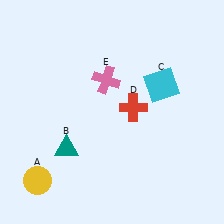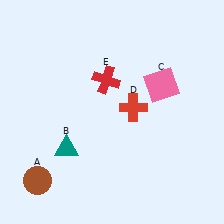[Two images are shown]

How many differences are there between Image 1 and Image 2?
There are 3 differences between the two images.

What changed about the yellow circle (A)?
In Image 1, A is yellow. In Image 2, it changed to brown.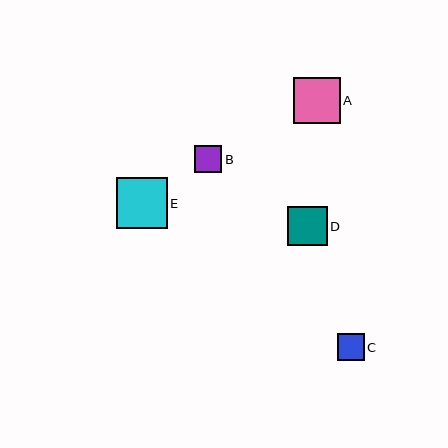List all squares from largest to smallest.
From largest to smallest: E, A, D, B, C.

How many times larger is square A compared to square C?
Square A is approximately 1.8 times the size of square C.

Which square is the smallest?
Square C is the smallest with a size of approximately 26 pixels.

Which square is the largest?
Square E is the largest with a size of approximately 51 pixels.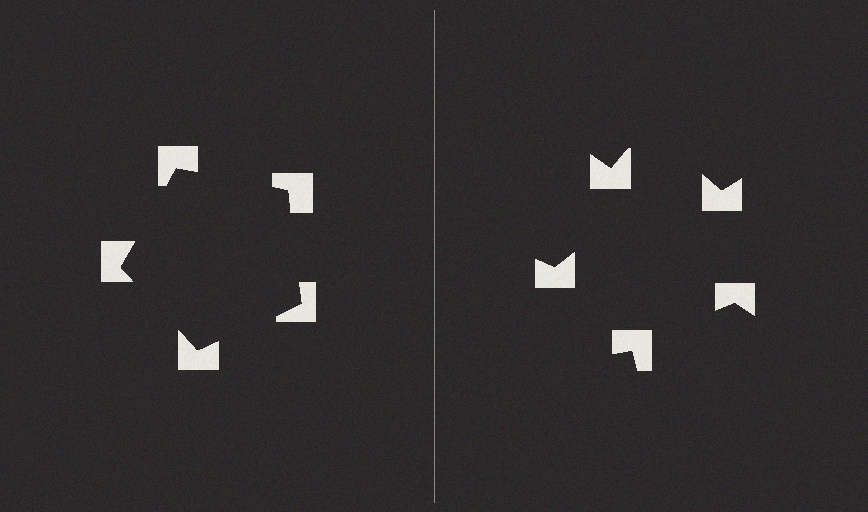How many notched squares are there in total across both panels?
10 — 5 on each side.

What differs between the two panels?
The notched squares are positioned identically on both sides; only the wedge orientations differ. On the left they align to a pentagon; on the right they are misaligned.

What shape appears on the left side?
An illusory pentagon.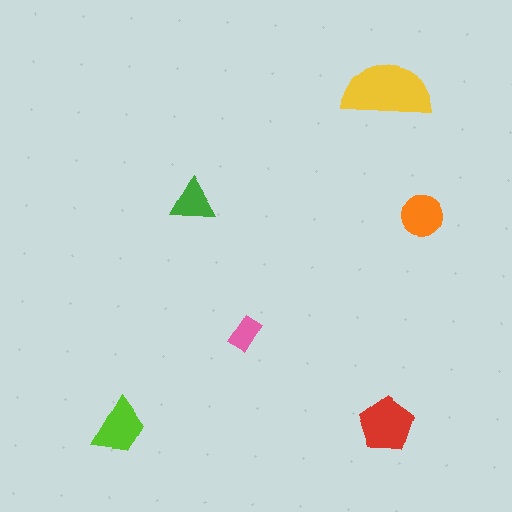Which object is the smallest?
The pink rectangle.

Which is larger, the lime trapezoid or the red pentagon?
The red pentagon.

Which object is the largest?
The yellow semicircle.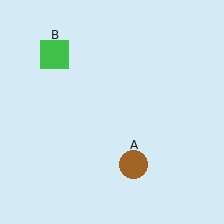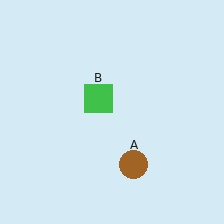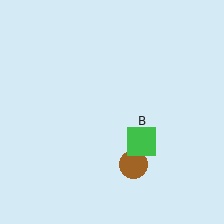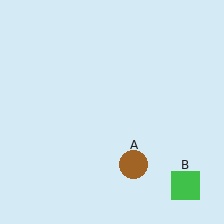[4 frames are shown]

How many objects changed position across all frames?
1 object changed position: green square (object B).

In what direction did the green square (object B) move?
The green square (object B) moved down and to the right.